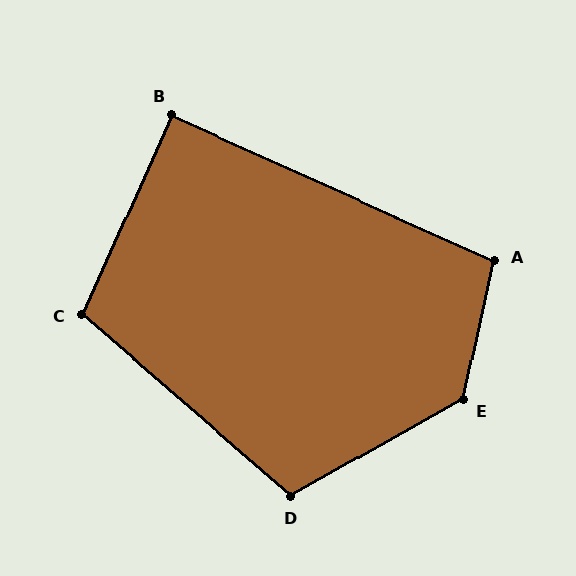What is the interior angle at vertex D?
Approximately 110 degrees (obtuse).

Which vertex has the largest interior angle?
E, at approximately 132 degrees.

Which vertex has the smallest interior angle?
B, at approximately 90 degrees.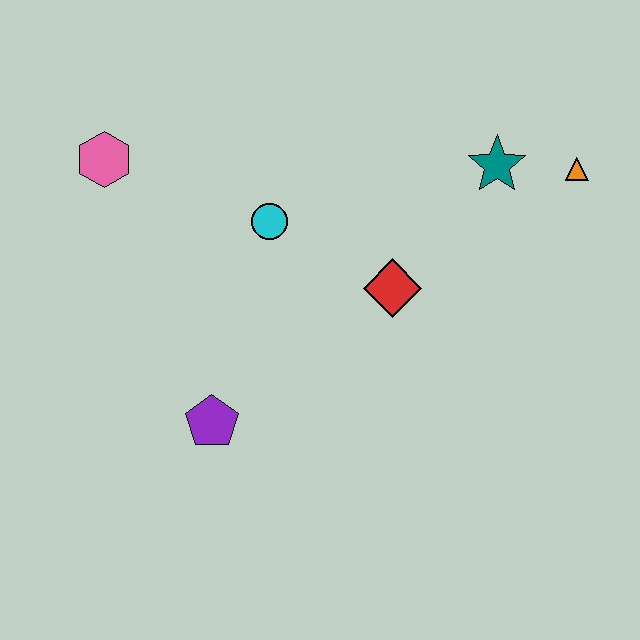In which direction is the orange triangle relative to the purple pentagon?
The orange triangle is to the right of the purple pentagon.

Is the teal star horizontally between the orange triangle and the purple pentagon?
Yes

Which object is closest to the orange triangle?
The teal star is closest to the orange triangle.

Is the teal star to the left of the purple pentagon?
No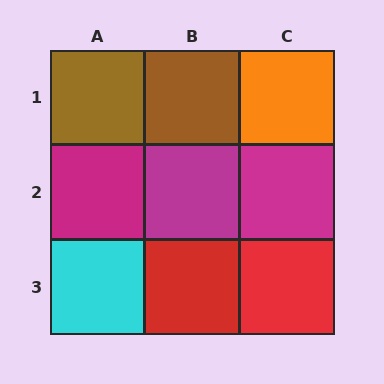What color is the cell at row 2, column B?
Magenta.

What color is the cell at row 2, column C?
Magenta.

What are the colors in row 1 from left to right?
Brown, brown, orange.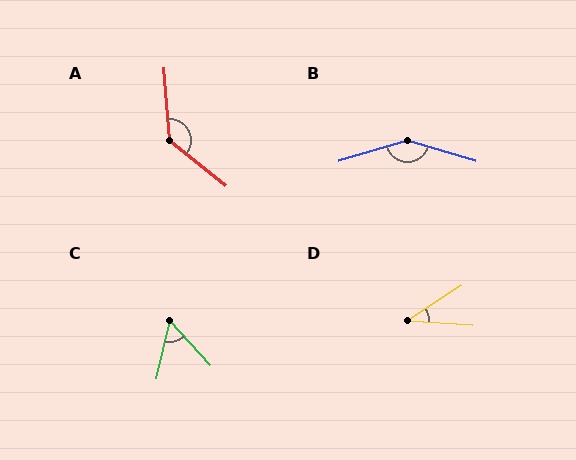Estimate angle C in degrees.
Approximately 55 degrees.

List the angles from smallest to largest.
D (37°), C (55°), A (133°), B (146°).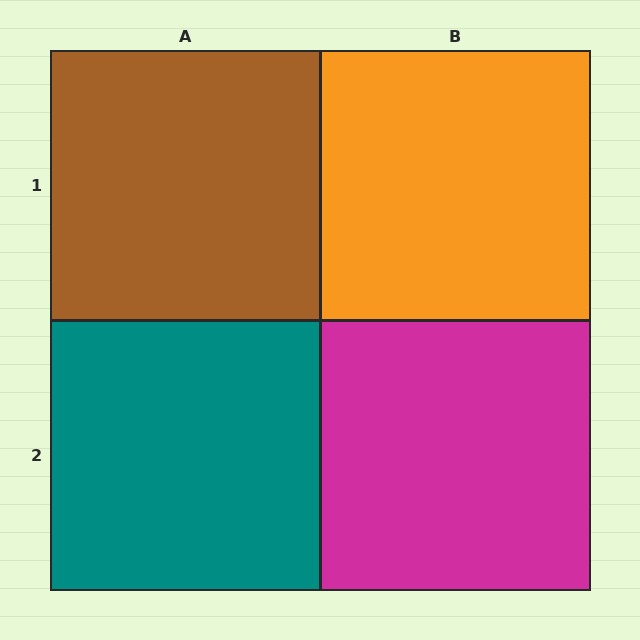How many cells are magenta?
1 cell is magenta.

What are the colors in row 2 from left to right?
Teal, magenta.